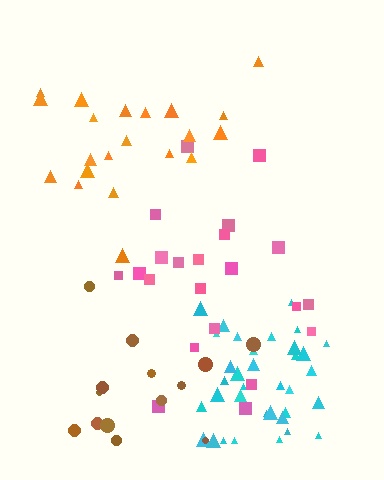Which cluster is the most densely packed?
Cyan.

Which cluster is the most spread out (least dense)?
Brown.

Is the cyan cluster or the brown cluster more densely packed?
Cyan.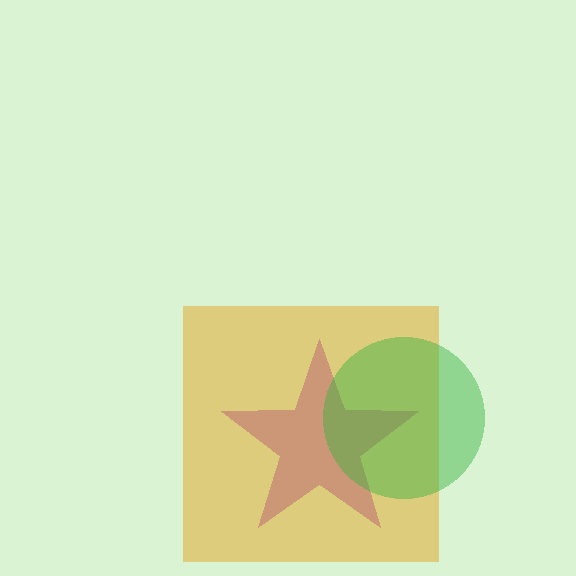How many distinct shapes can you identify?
There are 3 distinct shapes: a purple star, an orange square, a green circle.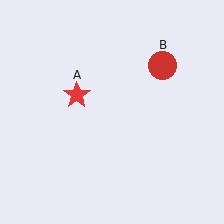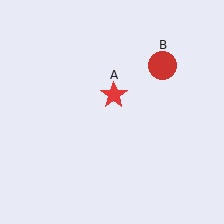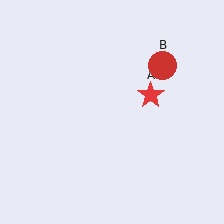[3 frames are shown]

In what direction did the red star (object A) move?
The red star (object A) moved right.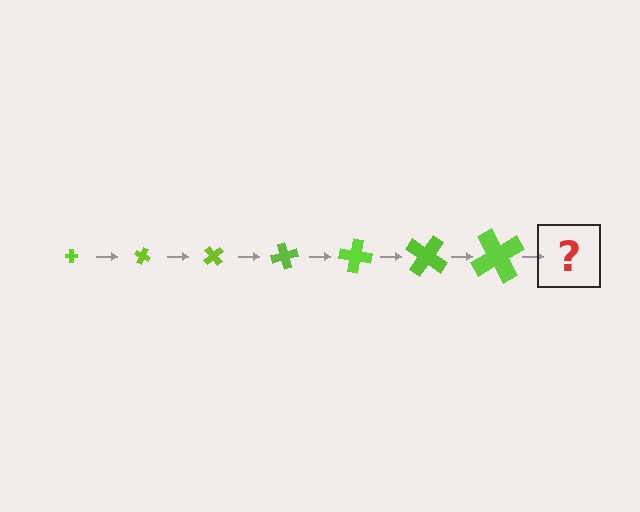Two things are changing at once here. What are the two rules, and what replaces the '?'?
The two rules are that the cross grows larger each step and it rotates 25 degrees each step. The '?' should be a cross, larger than the previous one and rotated 175 degrees from the start.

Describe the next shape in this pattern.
It should be a cross, larger than the previous one and rotated 175 degrees from the start.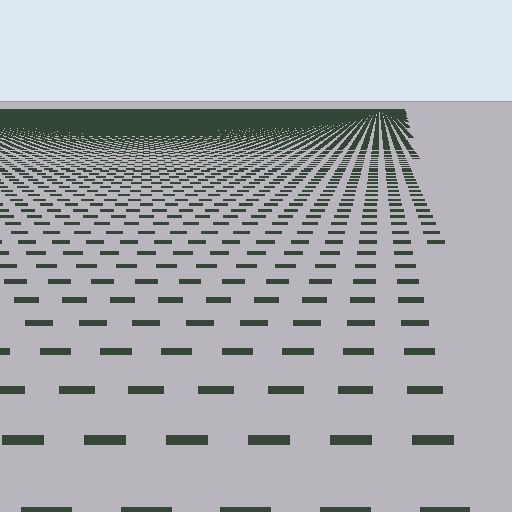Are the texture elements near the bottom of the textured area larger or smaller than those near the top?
Larger. Near the bottom, elements are closer to the viewer and appear at a bigger on-screen size.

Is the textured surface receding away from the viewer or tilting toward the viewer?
The surface is receding away from the viewer. Texture elements get smaller and denser toward the top.